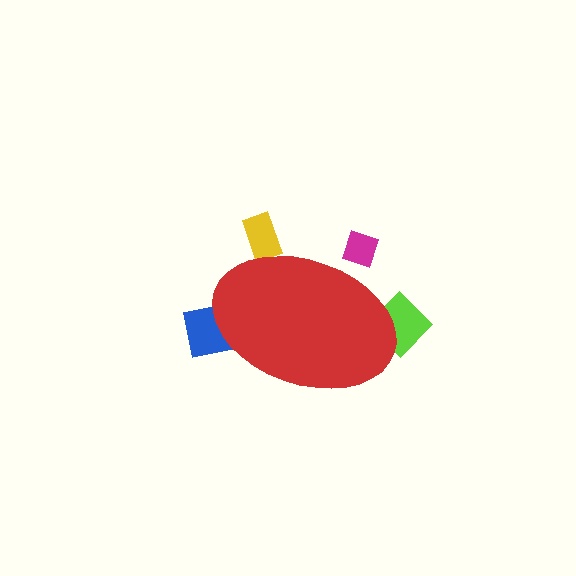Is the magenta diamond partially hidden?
Yes, the magenta diamond is partially hidden behind the red ellipse.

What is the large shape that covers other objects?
A red ellipse.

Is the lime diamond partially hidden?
Yes, the lime diamond is partially hidden behind the red ellipse.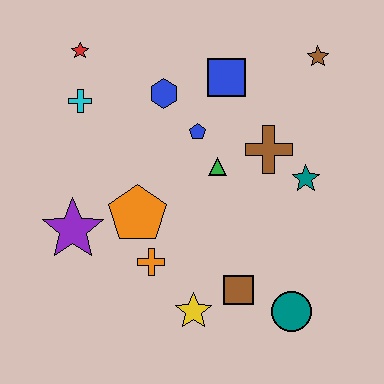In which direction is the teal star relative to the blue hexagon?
The teal star is to the right of the blue hexagon.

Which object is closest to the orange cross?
The orange pentagon is closest to the orange cross.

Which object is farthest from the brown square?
The red star is farthest from the brown square.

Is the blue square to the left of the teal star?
Yes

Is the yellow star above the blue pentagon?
No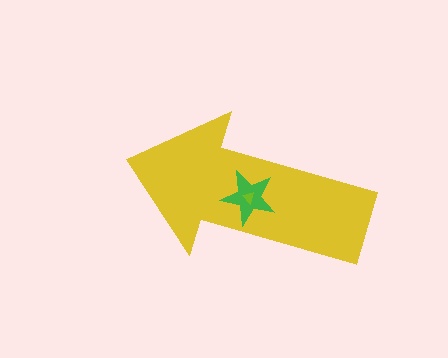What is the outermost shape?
The yellow arrow.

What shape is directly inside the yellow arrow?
The green star.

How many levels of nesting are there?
3.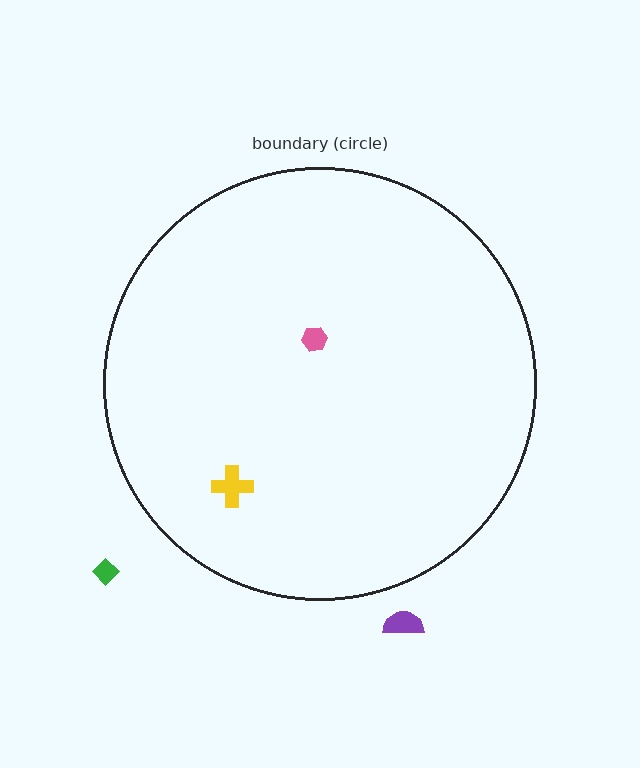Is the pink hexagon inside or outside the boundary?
Inside.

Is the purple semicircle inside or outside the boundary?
Outside.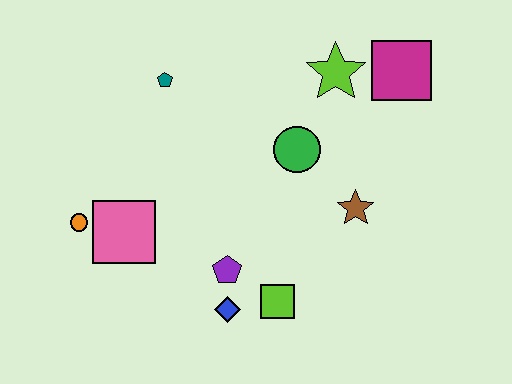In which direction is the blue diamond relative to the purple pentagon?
The blue diamond is below the purple pentagon.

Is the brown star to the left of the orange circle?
No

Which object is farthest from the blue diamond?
The magenta square is farthest from the blue diamond.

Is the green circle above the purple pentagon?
Yes